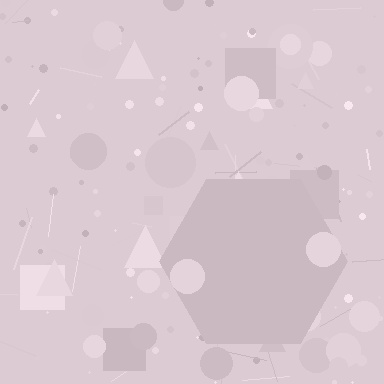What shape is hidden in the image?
A hexagon is hidden in the image.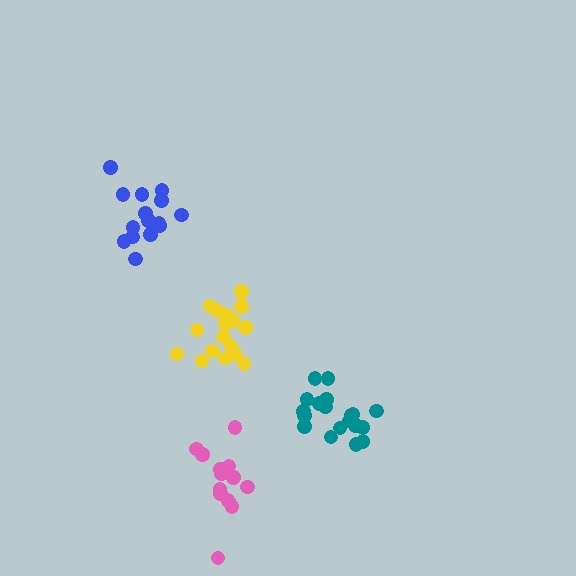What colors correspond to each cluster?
The clusters are colored: blue, teal, yellow, pink.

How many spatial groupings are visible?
There are 4 spatial groupings.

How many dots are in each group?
Group 1: 16 dots, Group 2: 19 dots, Group 3: 17 dots, Group 4: 14 dots (66 total).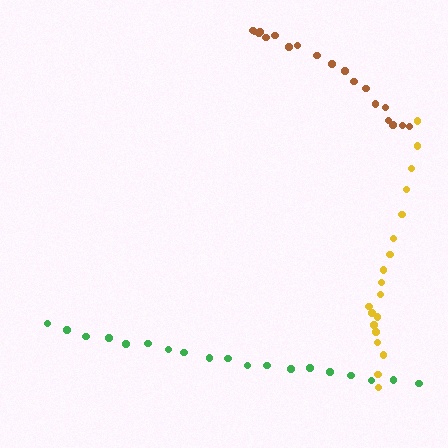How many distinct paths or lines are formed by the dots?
There are 3 distinct paths.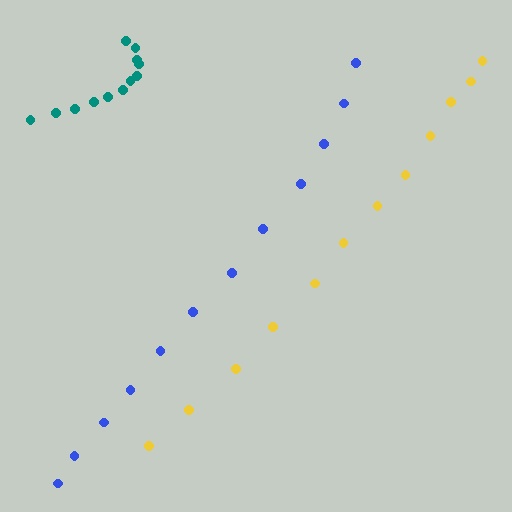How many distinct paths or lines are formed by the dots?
There are 3 distinct paths.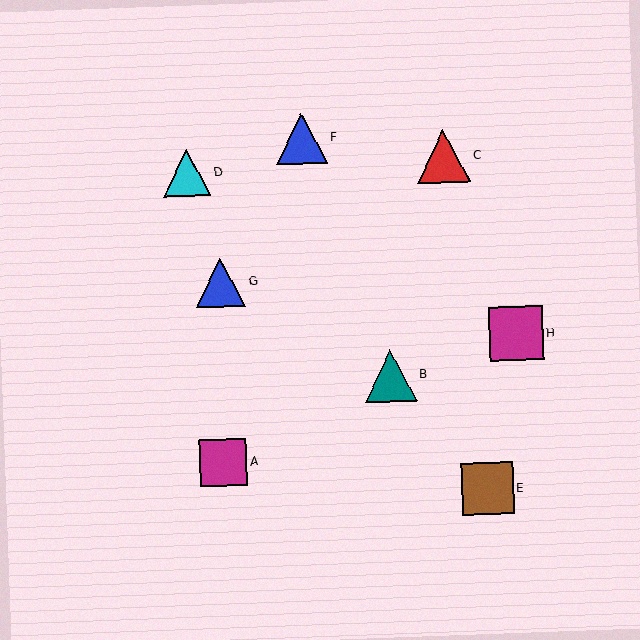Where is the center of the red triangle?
The center of the red triangle is at (443, 156).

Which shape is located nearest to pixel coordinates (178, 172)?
The cyan triangle (labeled D) at (187, 173) is nearest to that location.